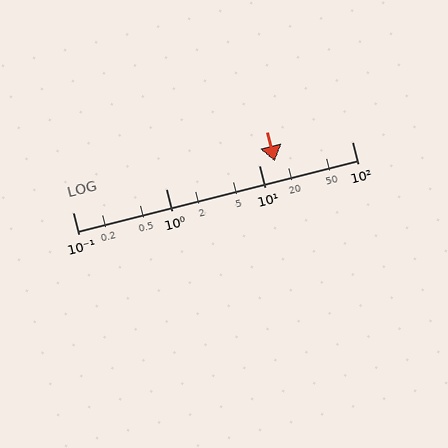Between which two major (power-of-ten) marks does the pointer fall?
The pointer is between 10 and 100.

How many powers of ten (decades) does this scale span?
The scale spans 3 decades, from 0.1 to 100.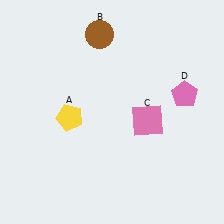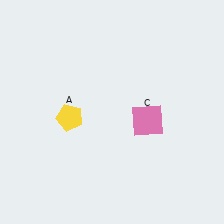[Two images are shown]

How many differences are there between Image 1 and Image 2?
There are 2 differences between the two images.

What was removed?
The pink pentagon (D), the brown circle (B) were removed in Image 2.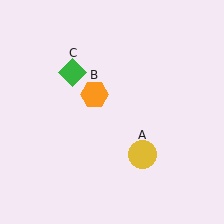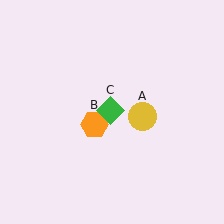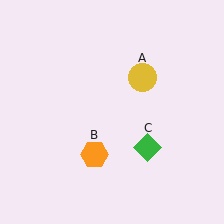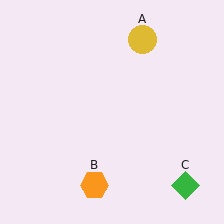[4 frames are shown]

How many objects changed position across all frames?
3 objects changed position: yellow circle (object A), orange hexagon (object B), green diamond (object C).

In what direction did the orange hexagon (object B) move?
The orange hexagon (object B) moved down.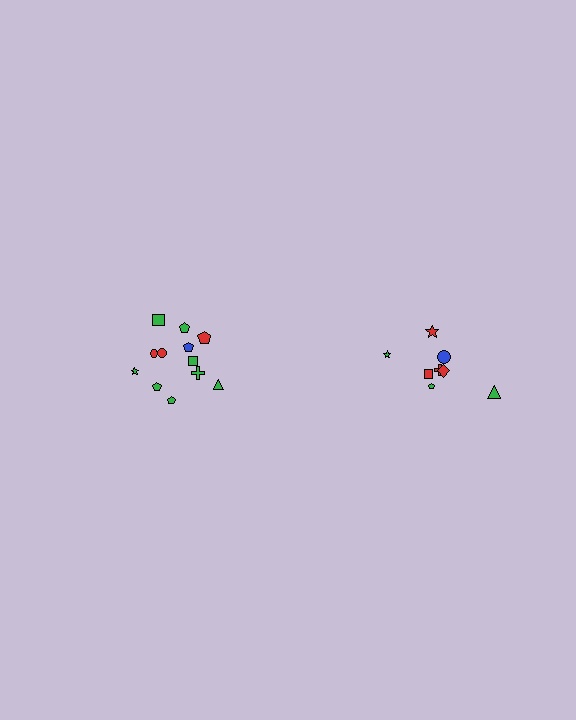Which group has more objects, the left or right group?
The left group.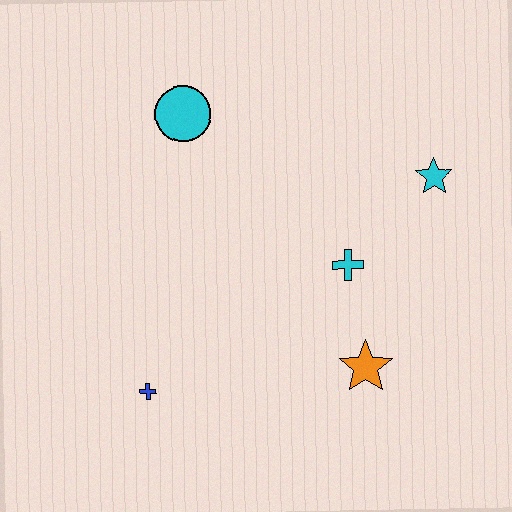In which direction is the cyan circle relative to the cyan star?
The cyan circle is to the left of the cyan star.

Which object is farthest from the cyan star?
The blue cross is farthest from the cyan star.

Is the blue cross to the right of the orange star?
No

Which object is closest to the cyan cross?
The orange star is closest to the cyan cross.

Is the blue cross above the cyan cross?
No